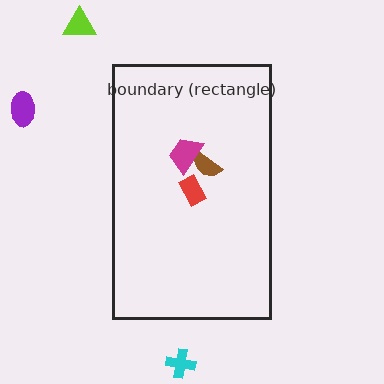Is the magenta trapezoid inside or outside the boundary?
Inside.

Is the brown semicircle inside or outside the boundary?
Inside.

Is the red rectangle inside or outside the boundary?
Inside.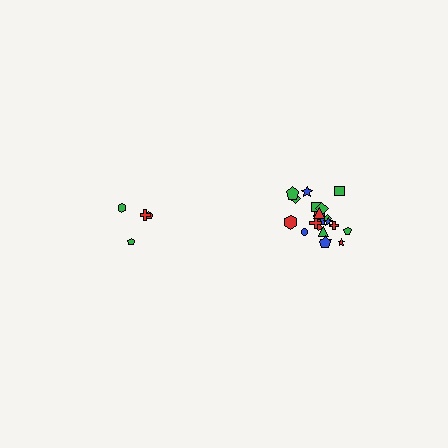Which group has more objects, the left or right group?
The right group.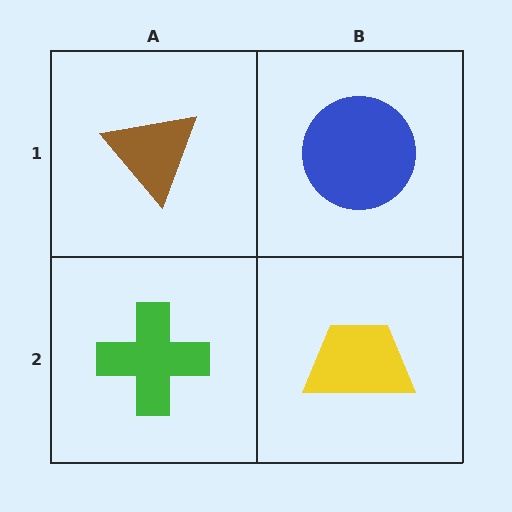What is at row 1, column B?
A blue circle.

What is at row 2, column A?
A green cross.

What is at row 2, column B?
A yellow trapezoid.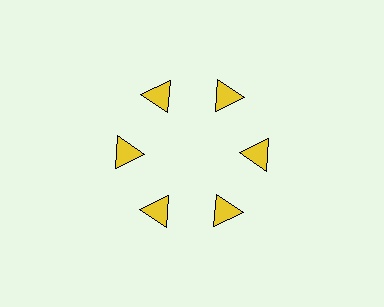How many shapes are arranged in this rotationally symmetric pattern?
There are 6 shapes, arranged in 6 groups of 1.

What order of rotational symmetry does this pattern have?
This pattern has 6-fold rotational symmetry.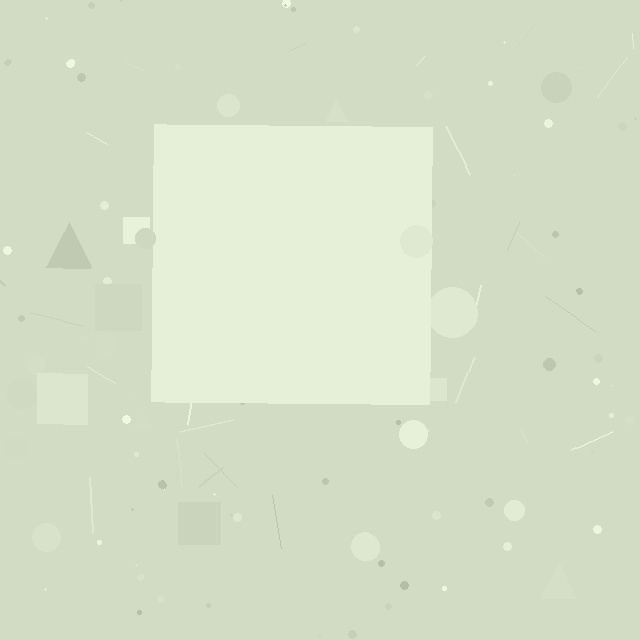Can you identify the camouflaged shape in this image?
The camouflaged shape is a square.